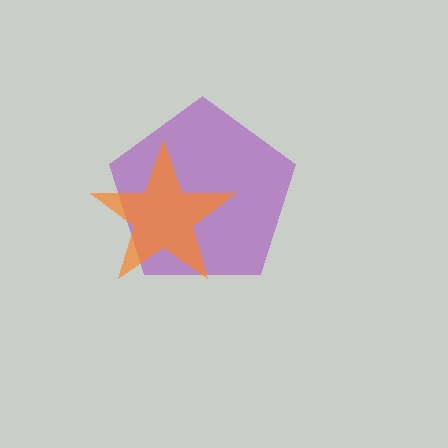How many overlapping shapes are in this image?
There are 2 overlapping shapes in the image.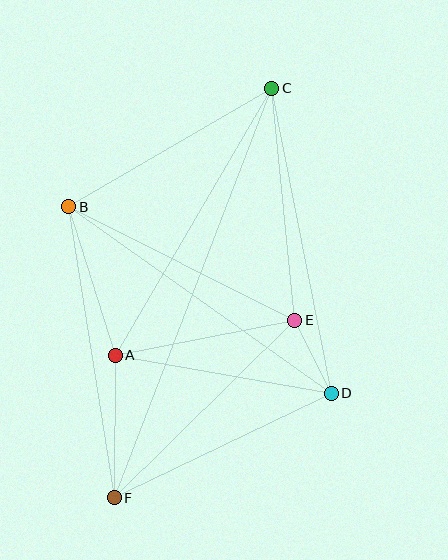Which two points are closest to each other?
Points D and E are closest to each other.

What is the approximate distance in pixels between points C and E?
The distance between C and E is approximately 233 pixels.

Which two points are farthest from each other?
Points C and F are farthest from each other.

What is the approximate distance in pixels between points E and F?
The distance between E and F is approximately 253 pixels.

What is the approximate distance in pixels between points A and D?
The distance between A and D is approximately 219 pixels.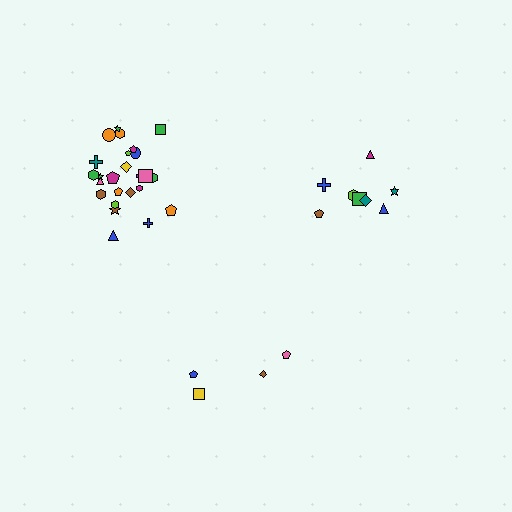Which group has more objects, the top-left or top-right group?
The top-left group.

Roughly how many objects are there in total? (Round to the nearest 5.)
Roughly 35 objects in total.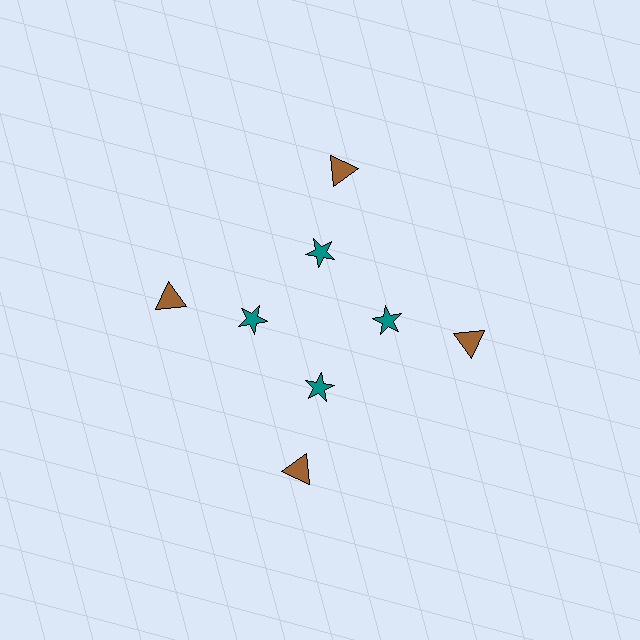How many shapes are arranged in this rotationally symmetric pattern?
There are 8 shapes, arranged in 4 groups of 2.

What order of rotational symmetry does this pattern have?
This pattern has 4-fold rotational symmetry.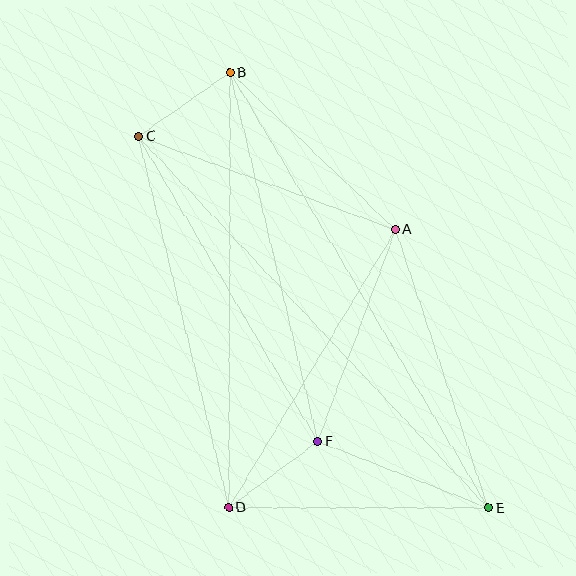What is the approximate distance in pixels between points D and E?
The distance between D and E is approximately 260 pixels.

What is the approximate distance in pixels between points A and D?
The distance between A and D is approximately 324 pixels.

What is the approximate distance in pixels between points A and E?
The distance between A and E is approximately 293 pixels.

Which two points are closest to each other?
Points B and C are closest to each other.